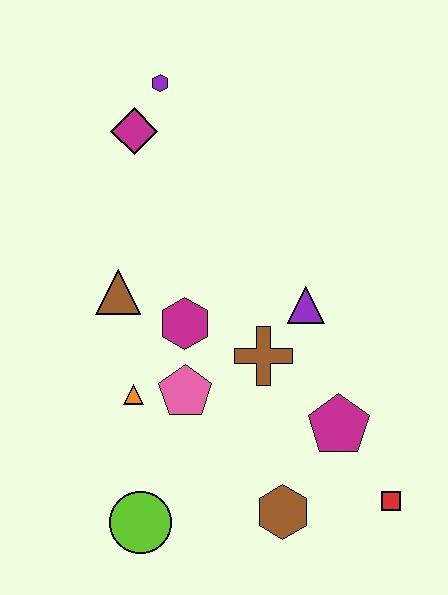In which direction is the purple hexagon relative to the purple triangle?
The purple hexagon is above the purple triangle.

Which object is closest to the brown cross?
The purple triangle is closest to the brown cross.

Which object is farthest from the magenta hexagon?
The red square is farthest from the magenta hexagon.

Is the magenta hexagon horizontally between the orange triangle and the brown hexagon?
Yes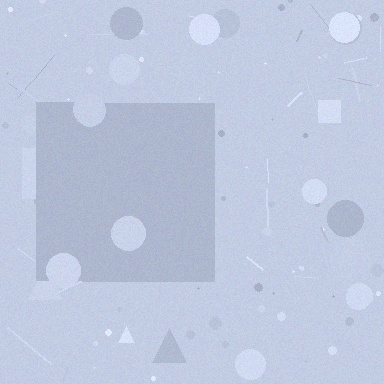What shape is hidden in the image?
A square is hidden in the image.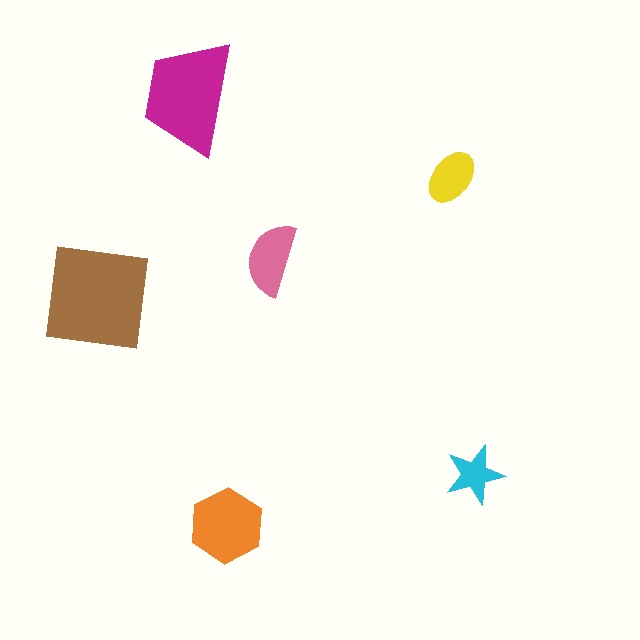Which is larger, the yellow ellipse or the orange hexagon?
The orange hexagon.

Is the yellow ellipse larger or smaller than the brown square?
Smaller.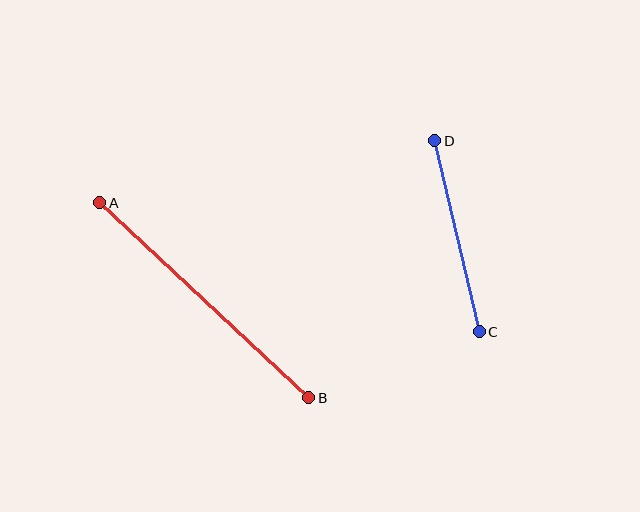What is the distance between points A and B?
The distance is approximately 286 pixels.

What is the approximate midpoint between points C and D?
The midpoint is at approximately (457, 236) pixels.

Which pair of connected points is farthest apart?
Points A and B are farthest apart.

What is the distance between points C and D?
The distance is approximately 196 pixels.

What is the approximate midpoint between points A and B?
The midpoint is at approximately (204, 300) pixels.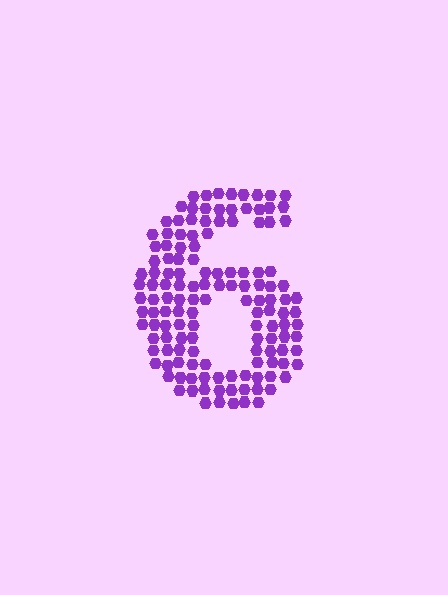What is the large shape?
The large shape is the digit 6.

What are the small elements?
The small elements are hexagons.